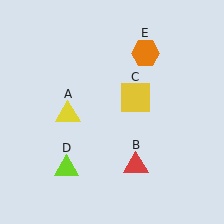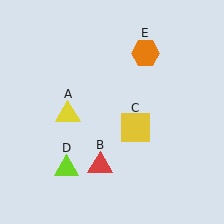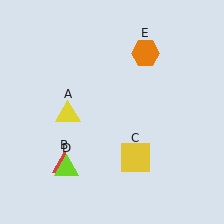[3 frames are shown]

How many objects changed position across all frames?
2 objects changed position: red triangle (object B), yellow square (object C).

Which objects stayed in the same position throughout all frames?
Yellow triangle (object A) and lime triangle (object D) and orange hexagon (object E) remained stationary.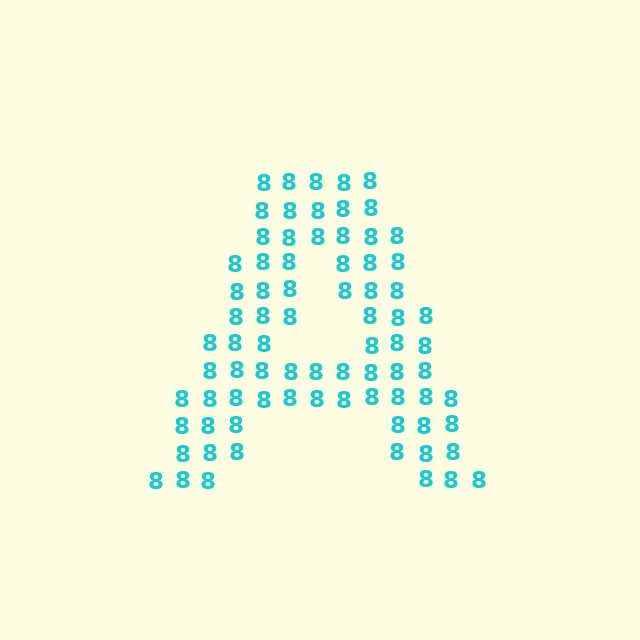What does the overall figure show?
The overall figure shows the letter A.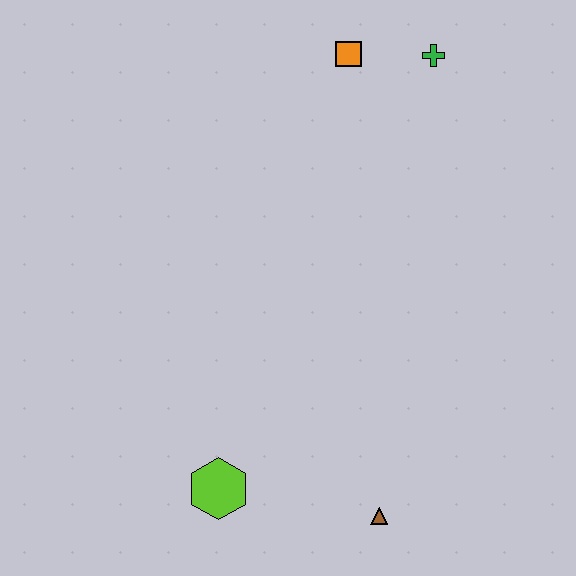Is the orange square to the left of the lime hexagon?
No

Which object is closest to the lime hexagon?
The brown triangle is closest to the lime hexagon.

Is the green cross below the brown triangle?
No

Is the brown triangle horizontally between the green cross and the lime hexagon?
Yes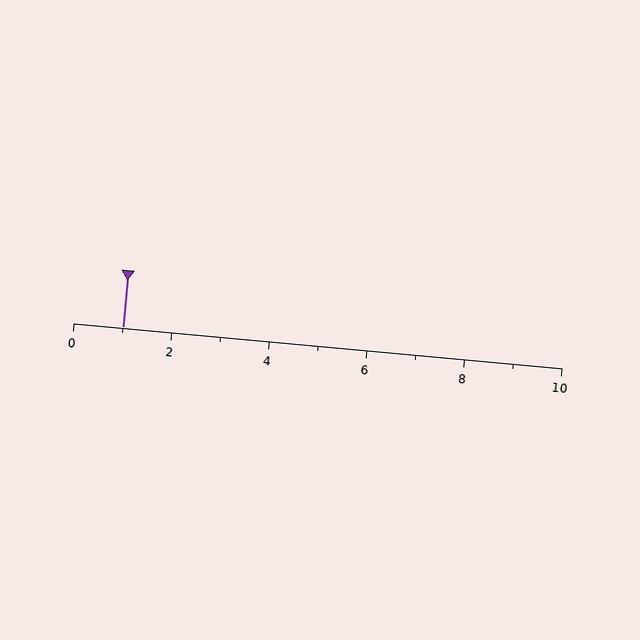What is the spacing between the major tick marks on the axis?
The major ticks are spaced 2 apart.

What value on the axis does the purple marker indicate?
The marker indicates approximately 1.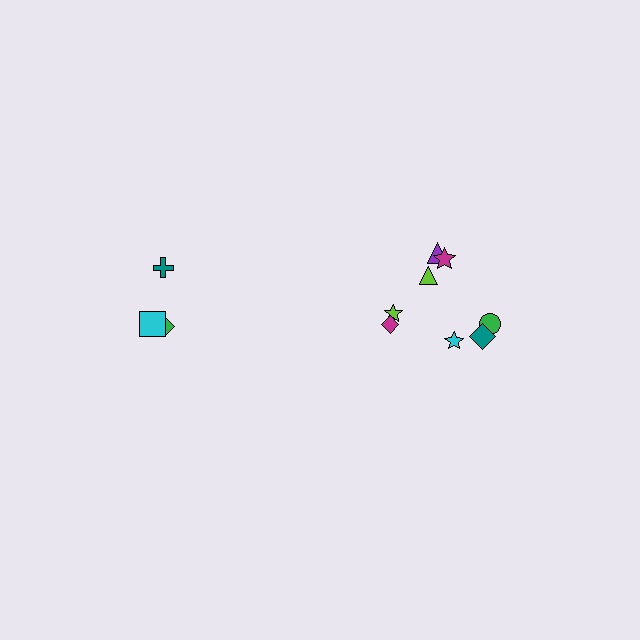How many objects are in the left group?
There are 3 objects.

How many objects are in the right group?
There are 8 objects.